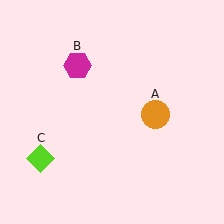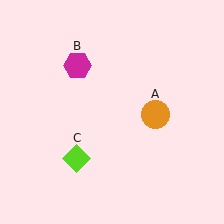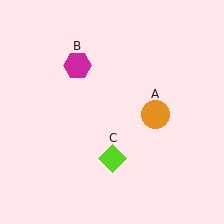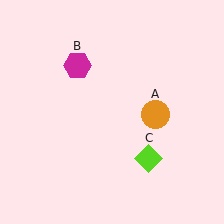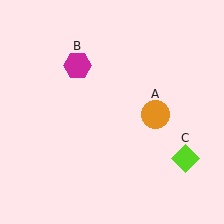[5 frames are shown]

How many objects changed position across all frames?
1 object changed position: lime diamond (object C).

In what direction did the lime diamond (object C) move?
The lime diamond (object C) moved right.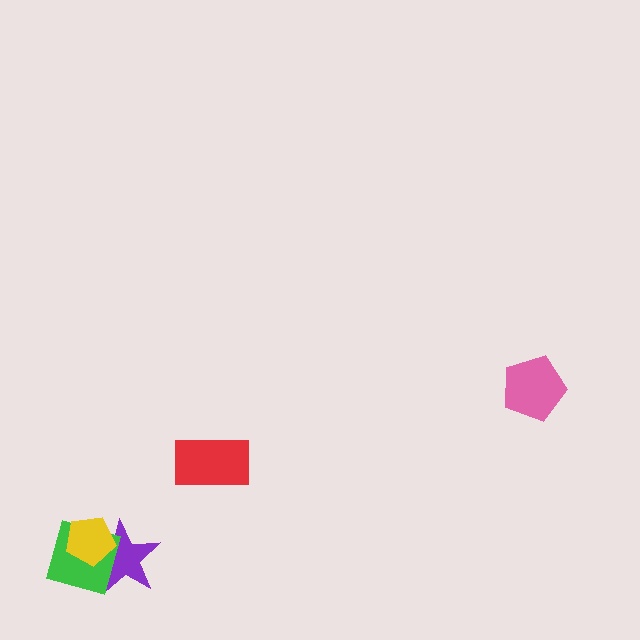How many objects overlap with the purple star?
2 objects overlap with the purple star.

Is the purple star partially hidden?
Yes, it is partially covered by another shape.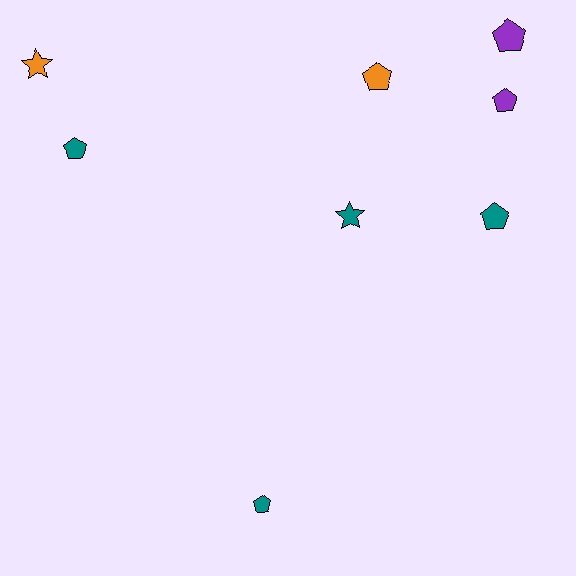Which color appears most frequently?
Teal, with 4 objects.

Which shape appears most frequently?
Pentagon, with 6 objects.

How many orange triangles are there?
There are no orange triangles.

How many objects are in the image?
There are 8 objects.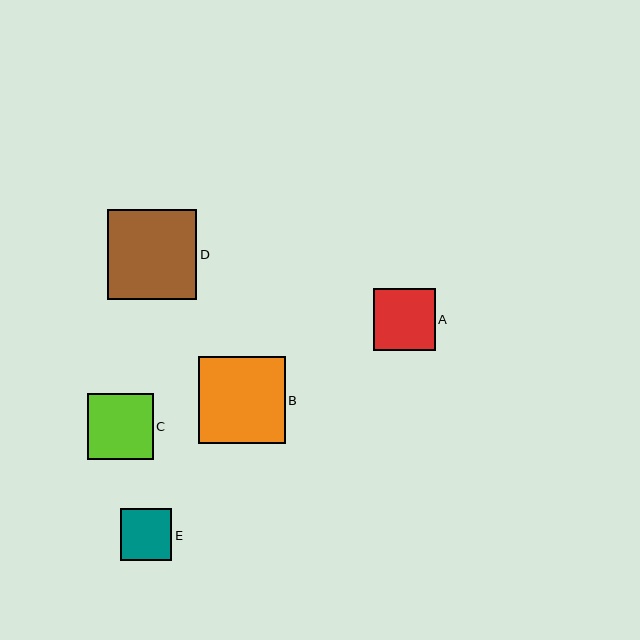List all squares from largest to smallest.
From largest to smallest: D, B, C, A, E.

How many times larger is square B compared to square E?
Square B is approximately 1.7 times the size of square E.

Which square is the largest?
Square D is the largest with a size of approximately 89 pixels.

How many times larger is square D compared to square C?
Square D is approximately 1.4 times the size of square C.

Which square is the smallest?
Square E is the smallest with a size of approximately 52 pixels.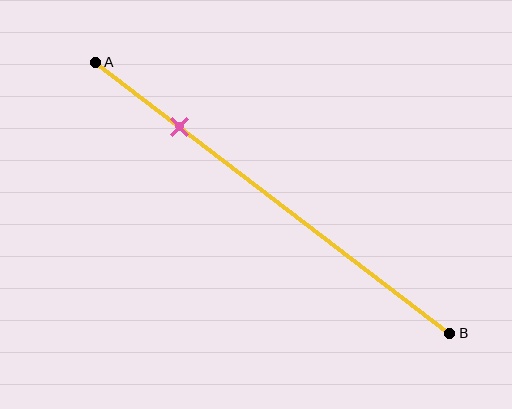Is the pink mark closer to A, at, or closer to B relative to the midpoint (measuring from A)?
The pink mark is closer to point A than the midpoint of segment AB.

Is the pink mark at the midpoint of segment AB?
No, the mark is at about 25% from A, not at the 50% midpoint.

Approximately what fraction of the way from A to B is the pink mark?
The pink mark is approximately 25% of the way from A to B.